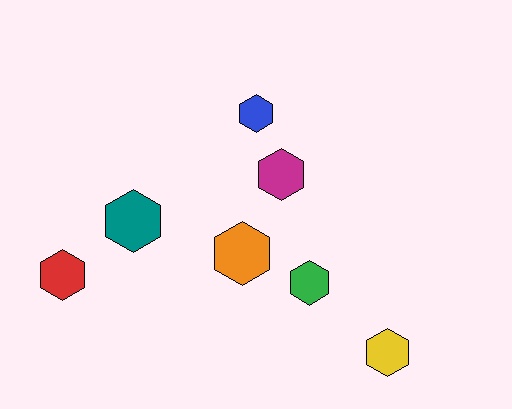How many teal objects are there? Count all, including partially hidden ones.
There is 1 teal object.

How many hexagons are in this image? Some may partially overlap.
There are 7 hexagons.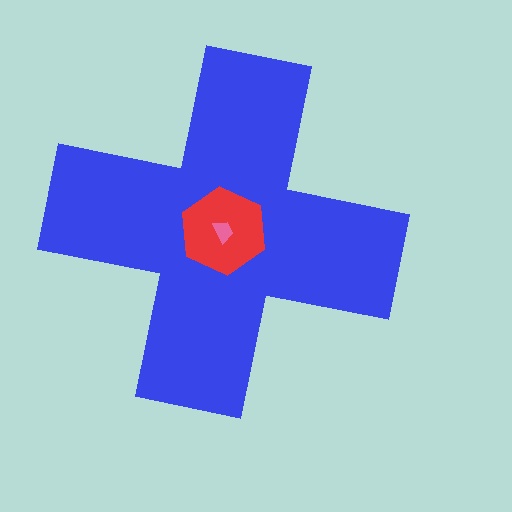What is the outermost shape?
The blue cross.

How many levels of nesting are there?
3.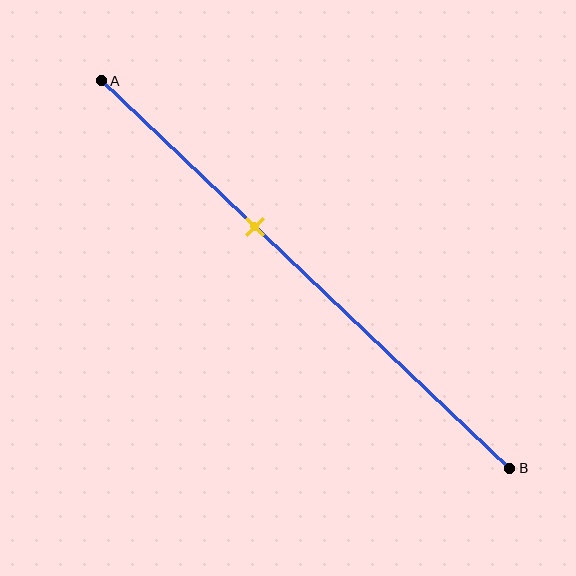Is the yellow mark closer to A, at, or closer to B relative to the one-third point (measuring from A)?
The yellow mark is closer to point B than the one-third point of segment AB.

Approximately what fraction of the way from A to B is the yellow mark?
The yellow mark is approximately 40% of the way from A to B.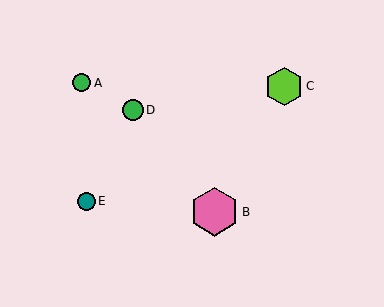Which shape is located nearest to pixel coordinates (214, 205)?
The pink hexagon (labeled B) at (215, 212) is nearest to that location.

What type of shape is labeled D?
Shape D is a green circle.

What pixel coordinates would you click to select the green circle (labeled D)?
Click at (133, 110) to select the green circle D.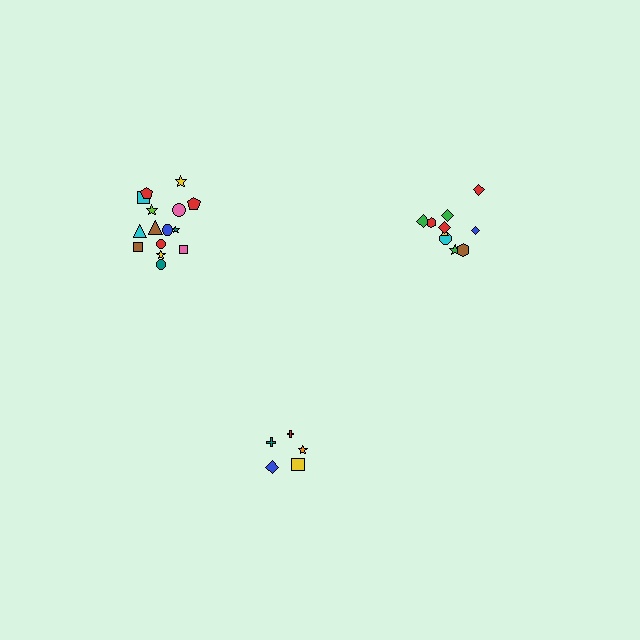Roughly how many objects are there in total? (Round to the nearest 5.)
Roughly 30 objects in total.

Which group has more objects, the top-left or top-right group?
The top-left group.